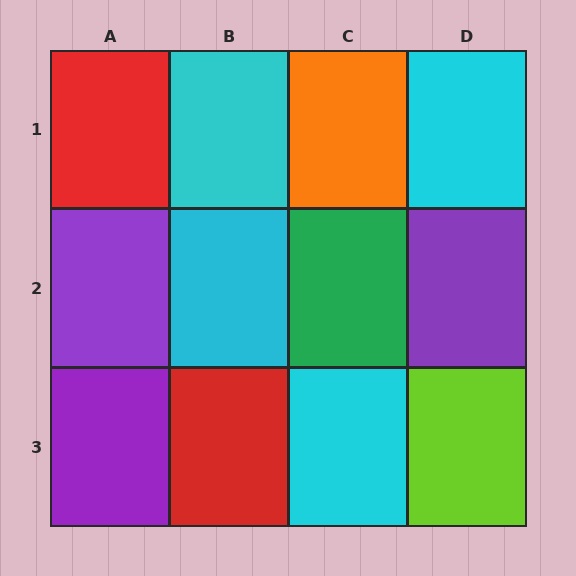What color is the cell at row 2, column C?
Green.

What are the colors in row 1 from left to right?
Red, cyan, orange, cyan.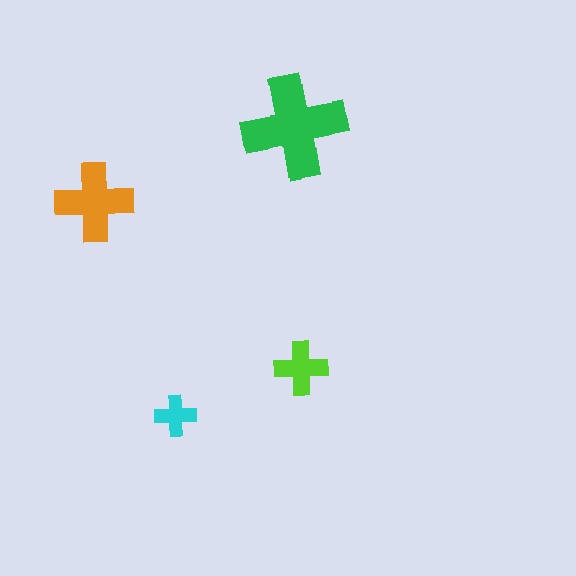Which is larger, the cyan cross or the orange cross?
The orange one.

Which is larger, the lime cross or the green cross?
The green one.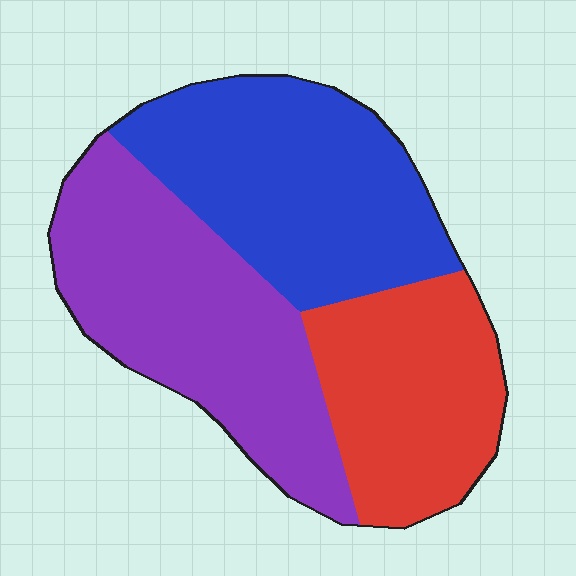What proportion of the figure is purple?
Purple covers roughly 40% of the figure.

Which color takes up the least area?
Red, at roughly 25%.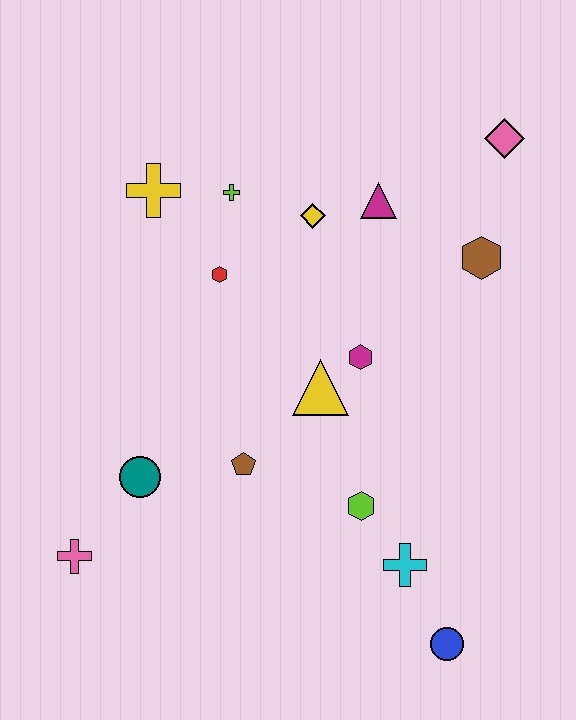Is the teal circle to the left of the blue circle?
Yes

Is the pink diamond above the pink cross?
Yes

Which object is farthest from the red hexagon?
The blue circle is farthest from the red hexagon.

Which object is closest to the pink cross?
The teal circle is closest to the pink cross.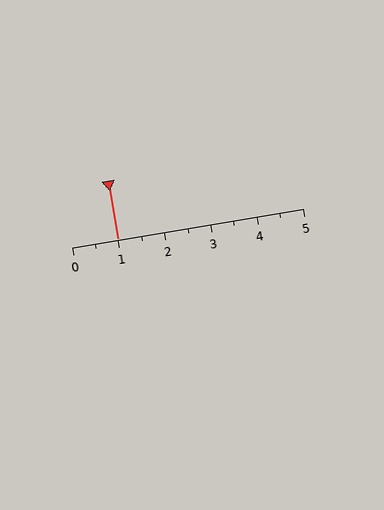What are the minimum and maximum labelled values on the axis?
The axis runs from 0 to 5.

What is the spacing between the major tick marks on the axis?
The major ticks are spaced 1 apart.